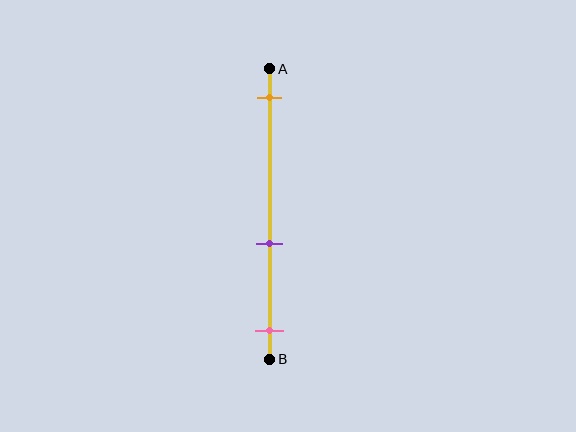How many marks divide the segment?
There are 3 marks dividing the segment.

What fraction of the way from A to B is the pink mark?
The pink mark is approximately 90% (0.9) of the way from A to B.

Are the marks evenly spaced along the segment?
No, the marks are not evenly spaced.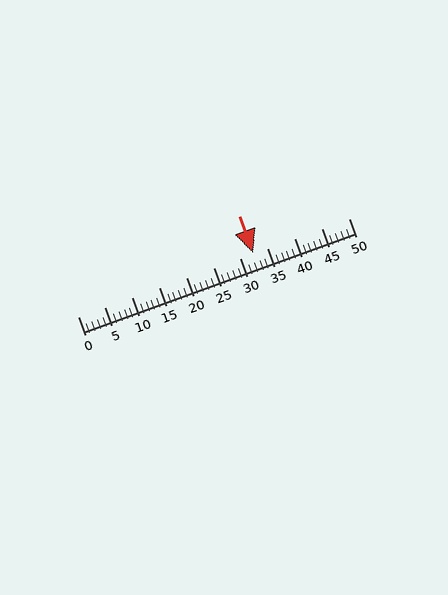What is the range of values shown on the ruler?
The ruler shows values from 0 to 50.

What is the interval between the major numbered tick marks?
The major tick marks are spaced 5 units apart.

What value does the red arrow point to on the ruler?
The red arrow points to approximately 32.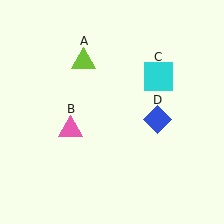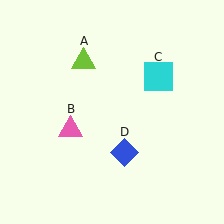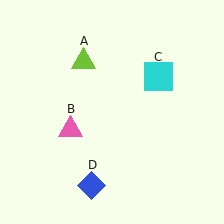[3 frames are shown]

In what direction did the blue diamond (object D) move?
The blue diamond (object D) moved down and to the left.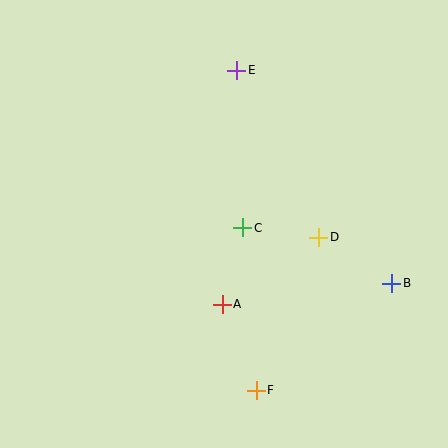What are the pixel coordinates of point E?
Point E is at (237, 70).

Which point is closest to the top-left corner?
Point E is closest to the top-left corner.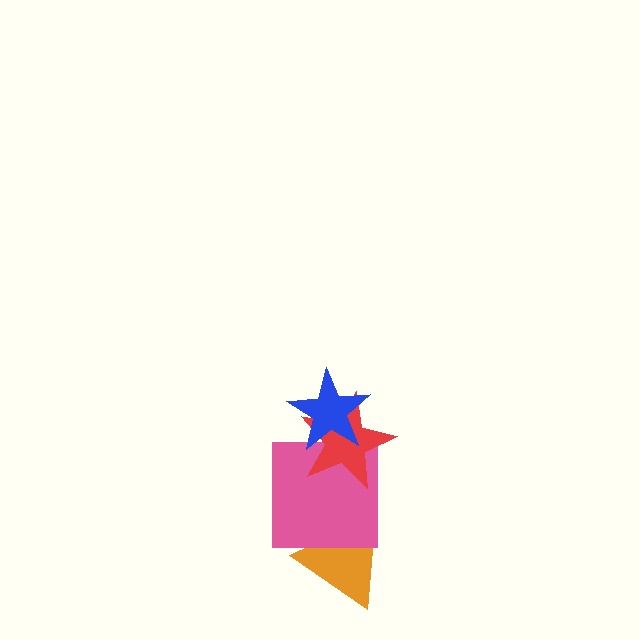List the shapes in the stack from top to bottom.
From top to bottom: the blue star, the red star, the pink square, the orange triangle.